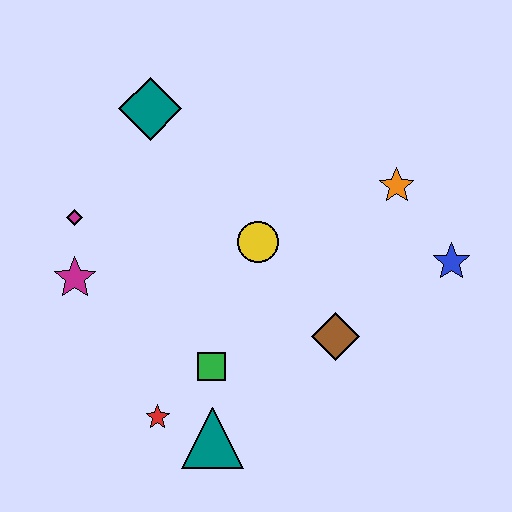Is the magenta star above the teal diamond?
No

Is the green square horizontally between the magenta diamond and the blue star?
Yes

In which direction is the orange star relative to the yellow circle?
The orange star is to the right of the yellow circle.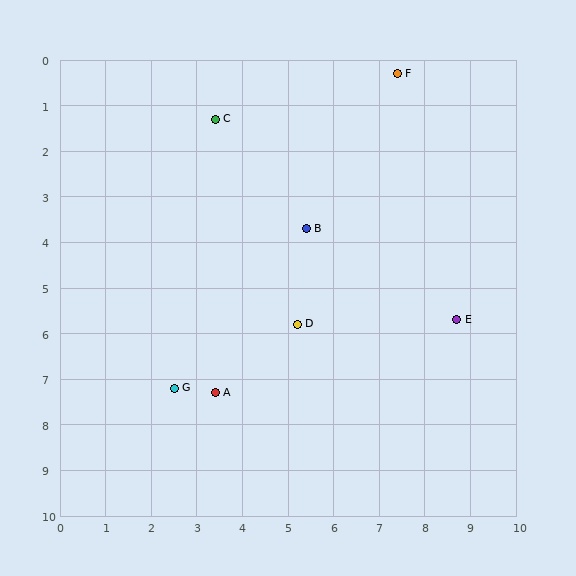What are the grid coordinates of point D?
Point D is at approximately (5.2, 5.8).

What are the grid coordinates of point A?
Point A is at approximately (3.4, 7.3).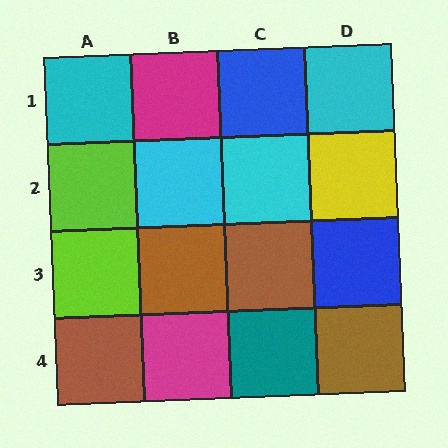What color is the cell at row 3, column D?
Blue.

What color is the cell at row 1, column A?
Cyan.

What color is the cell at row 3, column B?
Brown.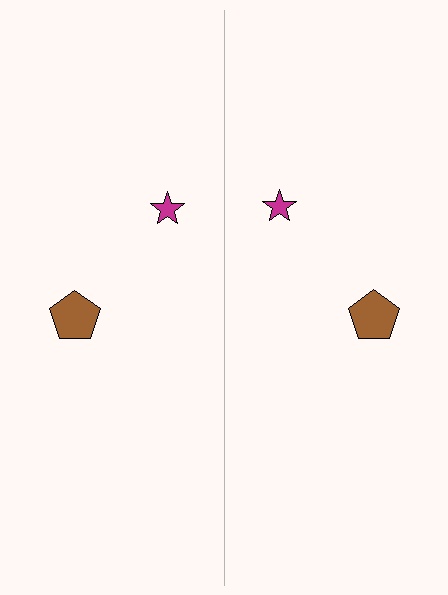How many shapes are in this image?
There are 4 shapes in this image.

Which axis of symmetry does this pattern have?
The pattern has a vertical axis of symmetry running through the center of the image.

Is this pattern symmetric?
Yes, this pattern has bilateral (reflection) symmetry.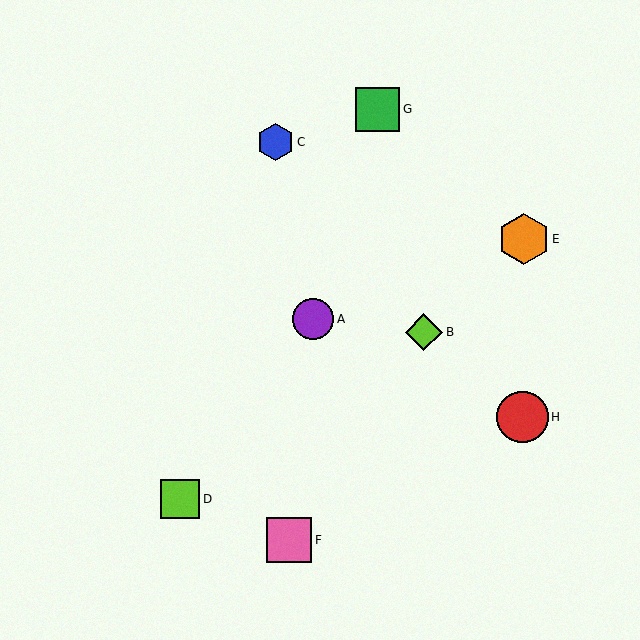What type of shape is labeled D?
Shape D is a lime square.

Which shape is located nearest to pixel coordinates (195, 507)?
The lime square (labeled D) at (180, 499) is nearest to that location.